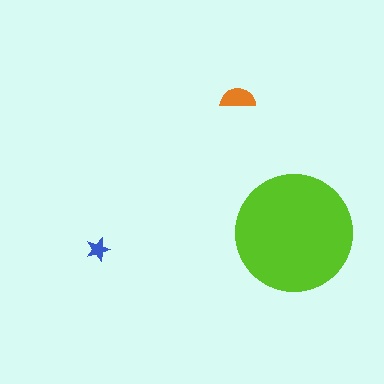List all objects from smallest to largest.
The blue star, the orange semicircle, the lime circle.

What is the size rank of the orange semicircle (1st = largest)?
2nd.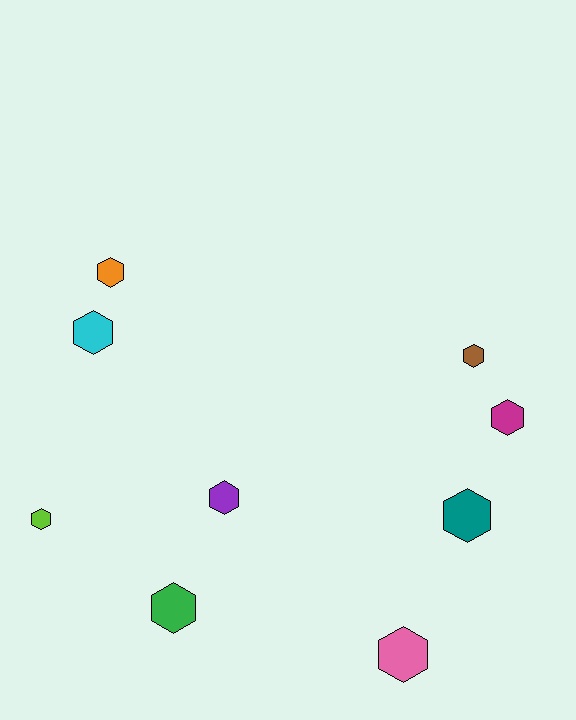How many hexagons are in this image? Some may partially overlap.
There are 9 hexagons.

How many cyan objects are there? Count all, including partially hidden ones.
There is 1 cyan object.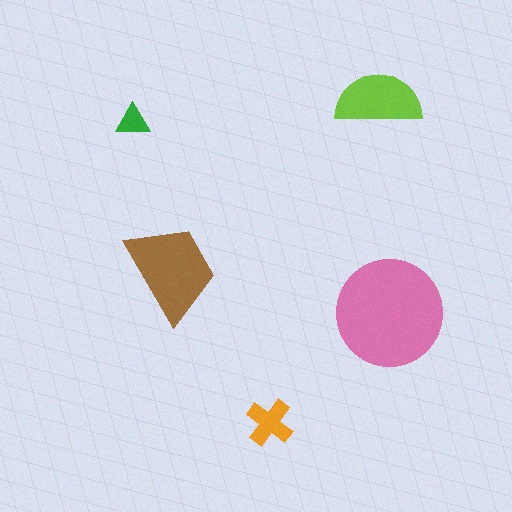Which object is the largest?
The pink circle.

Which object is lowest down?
The orange cross is bottommost.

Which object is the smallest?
The green triangle.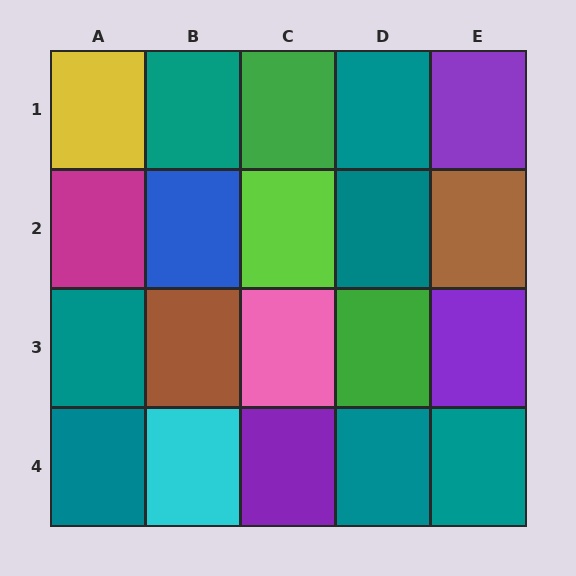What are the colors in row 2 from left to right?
Magenta, blue, lime, teal, brown.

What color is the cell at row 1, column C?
Green.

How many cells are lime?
1 cell is lime.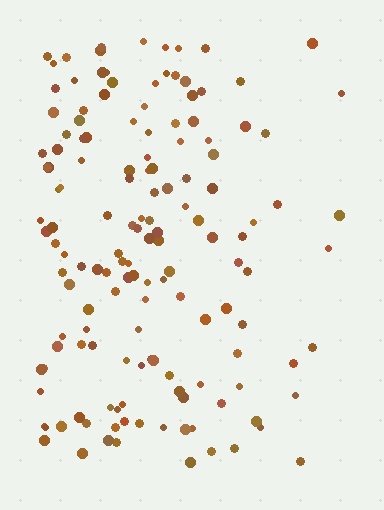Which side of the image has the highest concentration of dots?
The left.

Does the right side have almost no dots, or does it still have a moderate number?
Still a moderate number, just noticeably fewer than the left.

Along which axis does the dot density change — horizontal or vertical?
Horizontal.